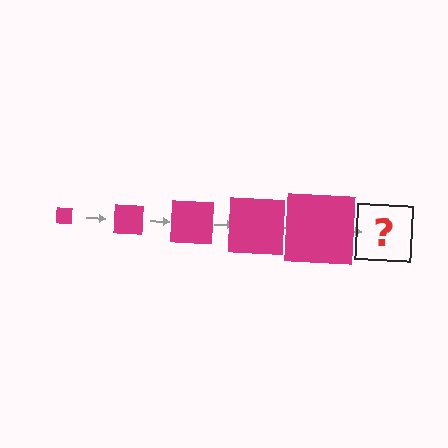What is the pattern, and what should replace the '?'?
The pattern is that the square gets progressively larger each step. The '?' should be a magenta square, larger than the previous one.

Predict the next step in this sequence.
The next step is a magenta square, larger than the previous one.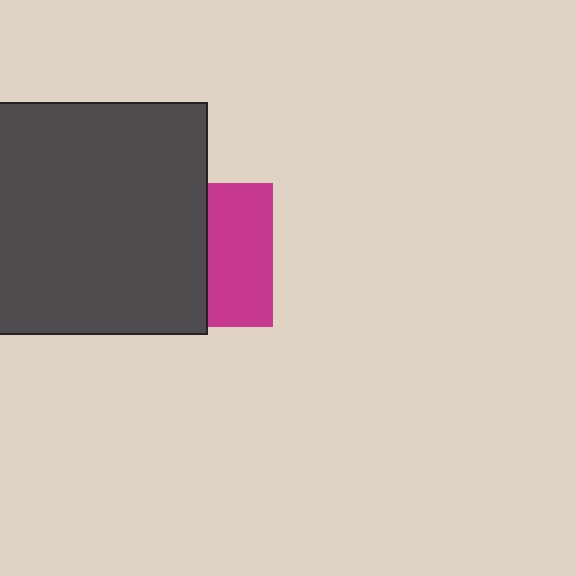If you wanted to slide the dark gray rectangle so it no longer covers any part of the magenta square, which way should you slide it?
Slide it left — that is the most direct way to separate the two shapes.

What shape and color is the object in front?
The object in front is a dark gray rectangle.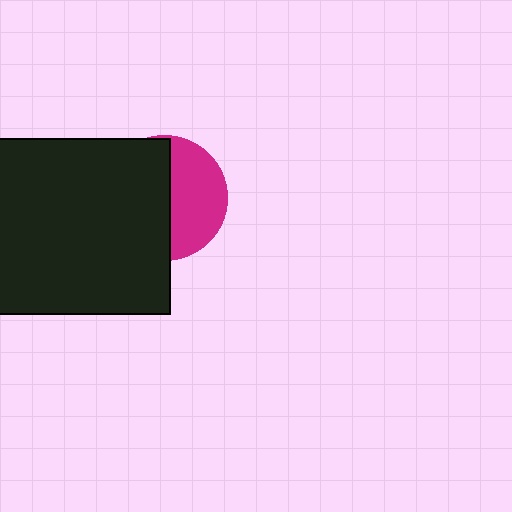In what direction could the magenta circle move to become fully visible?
The magenta circle could move right. That would shift it out from behind the black square entirely.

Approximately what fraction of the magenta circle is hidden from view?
Roughly 57% of the magenta circle is hidden behind the black square.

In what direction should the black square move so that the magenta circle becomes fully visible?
The black square should move left. That is the shortest direction to clear the overlap and leave the magenta circle fully visible.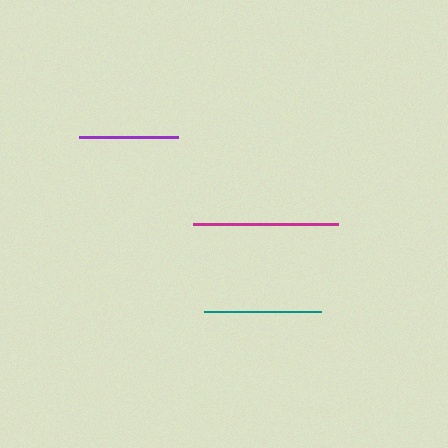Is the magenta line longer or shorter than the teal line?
The magenta line is longer than the teal line.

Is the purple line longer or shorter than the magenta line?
The magenta line is longer than the purple line.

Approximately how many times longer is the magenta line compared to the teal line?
The magenta line is approximately 1.2 times the length of the teal line.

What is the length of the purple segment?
The purple segment is approximately 99 pixels long.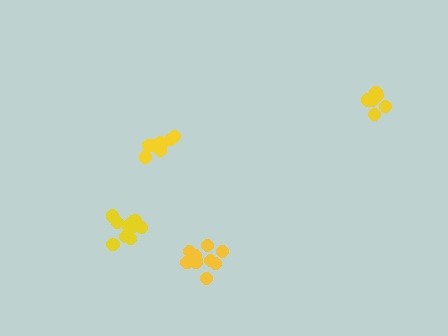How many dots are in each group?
Group 1: 9 dots, Group 2: 6 dots, Group 3: 10 dots, Group 4: 11 dots (36 total).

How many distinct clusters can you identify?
There are 4 distinct clusters.